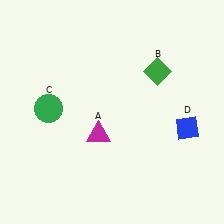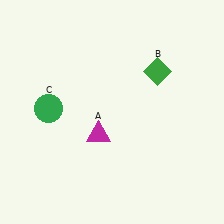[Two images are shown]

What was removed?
The blue diamond (D) was removed in Image 2.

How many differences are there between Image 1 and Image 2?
There is 1 difference between the two images.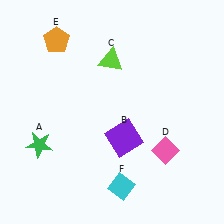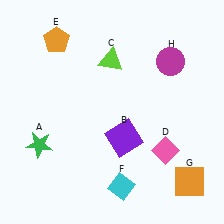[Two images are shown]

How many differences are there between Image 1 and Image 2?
There are 2 differences between the two images.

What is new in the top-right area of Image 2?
A magenta circle (H) was added in the top-right area of Image 2.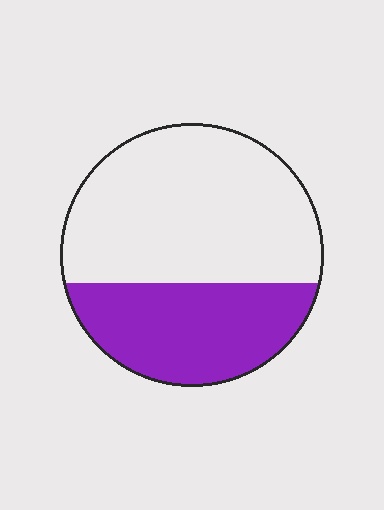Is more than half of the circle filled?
No.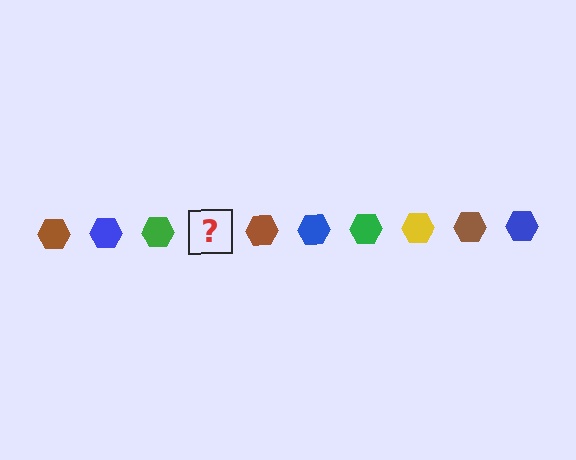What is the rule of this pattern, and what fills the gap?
The rule is that the pattern cycles through brown, blue, green, yellow hexagons. The gap should be filled with a yellow hexagon.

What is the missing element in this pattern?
The missing element is a yellow hexagon.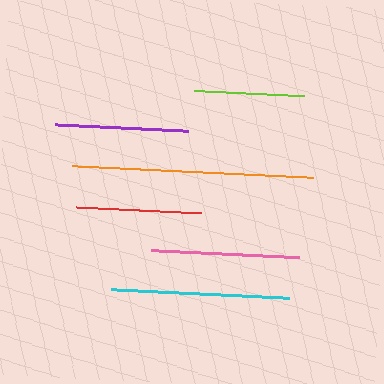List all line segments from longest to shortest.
From longest to shortest: orange, cyan, pink, purple, red, lime.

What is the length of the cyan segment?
The cyan segment is approximately 178 pixels long.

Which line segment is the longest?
The orange line is the longest at approximately 241 pixels.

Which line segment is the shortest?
The lime line is the shortest at approximately 110 pixels.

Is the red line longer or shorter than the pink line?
The pink line is longer than the red line.